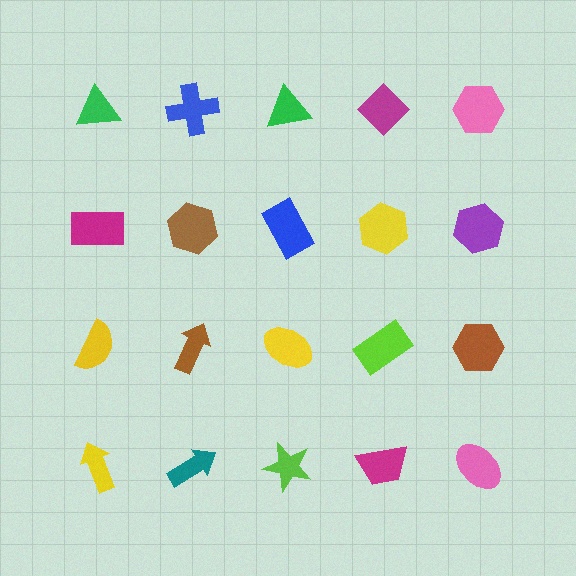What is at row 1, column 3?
A green triangle.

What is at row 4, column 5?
A pink ellipse.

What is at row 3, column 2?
A brown arrow.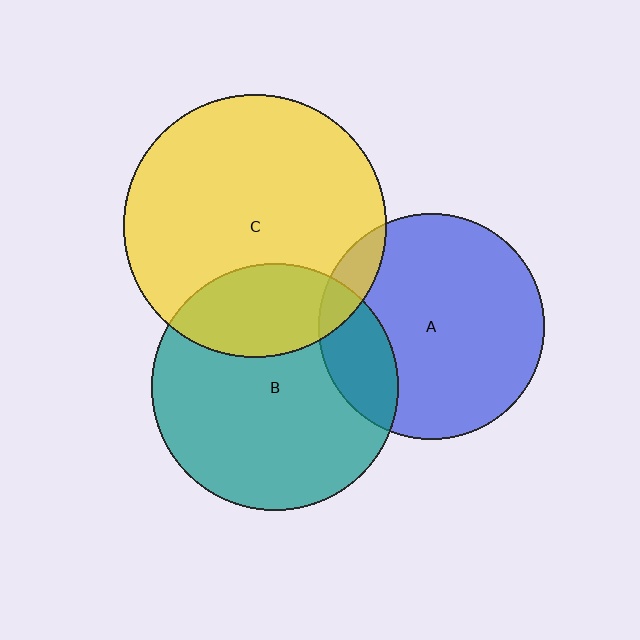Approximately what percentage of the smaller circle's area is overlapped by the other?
Approximately 20%.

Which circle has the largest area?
Circle C (yellow).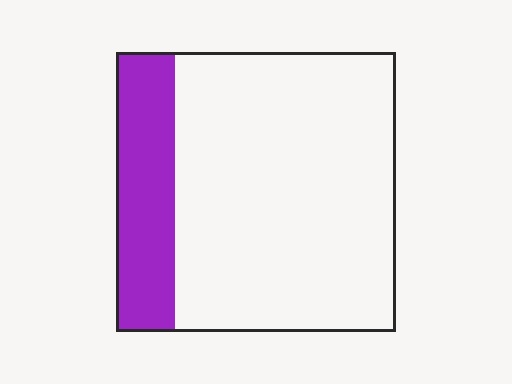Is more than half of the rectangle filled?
No.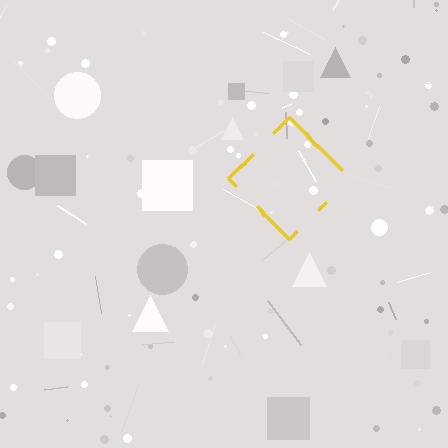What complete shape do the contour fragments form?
The contour fragments form a diamond.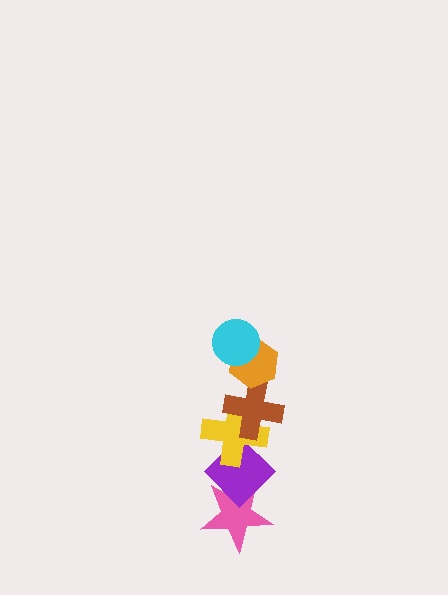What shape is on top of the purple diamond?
The yellow cross is on top of the purple diamond.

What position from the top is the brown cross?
The brown cross is 3rd from the top.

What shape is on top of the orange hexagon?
The cyan circle is on top of the orange hexagon.